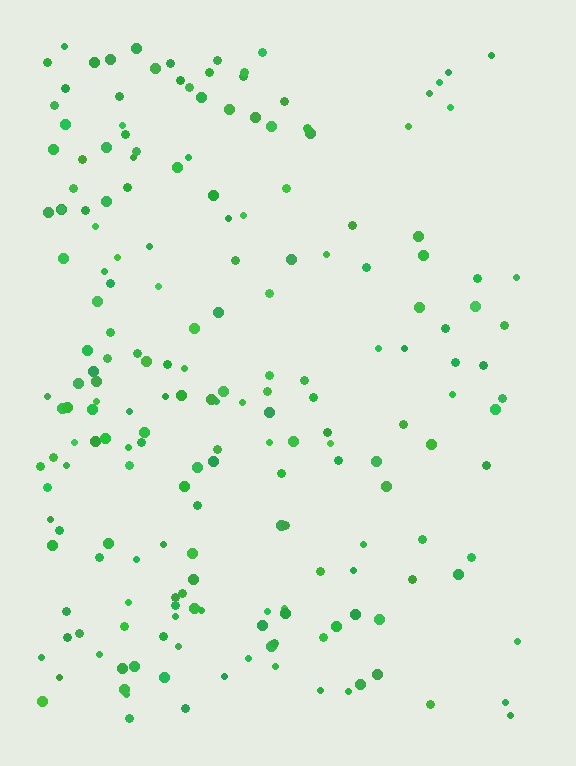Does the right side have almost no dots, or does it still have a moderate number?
Still a moderate number, just noticeably fewer than the left.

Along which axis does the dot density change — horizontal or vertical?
Horizontal.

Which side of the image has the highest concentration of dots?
The left.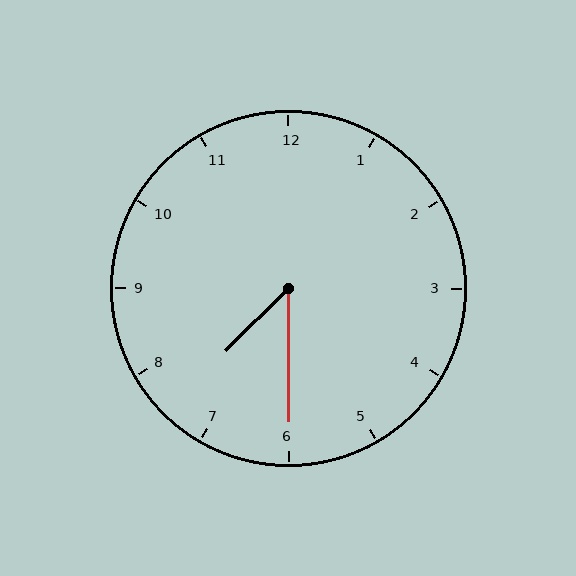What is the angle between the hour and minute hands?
Approximately 45 degrees.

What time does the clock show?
7:30.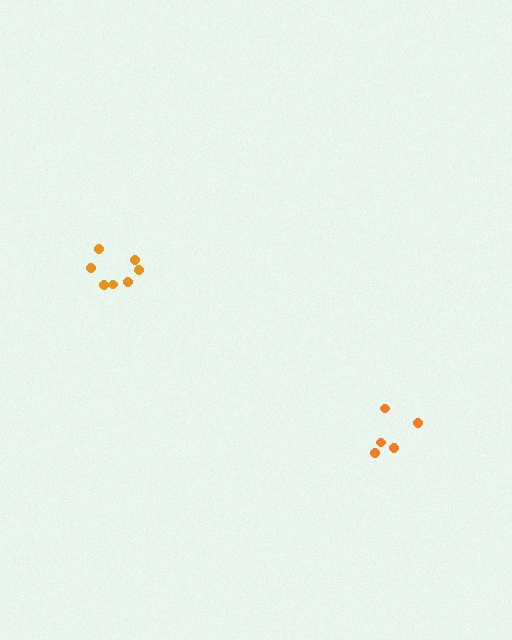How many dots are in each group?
Group 1: 5 dots, Group 2: 7 dots (12 total).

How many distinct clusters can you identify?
There are 2 distinct clusters.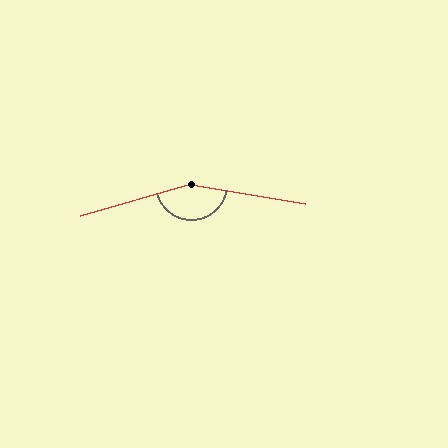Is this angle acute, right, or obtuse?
It is obtuse.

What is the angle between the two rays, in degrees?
Approximately 155 degrees.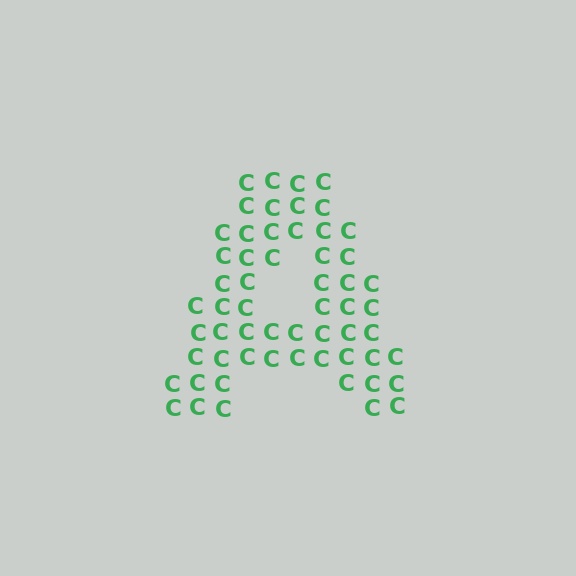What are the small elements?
The small elements are letter C's.